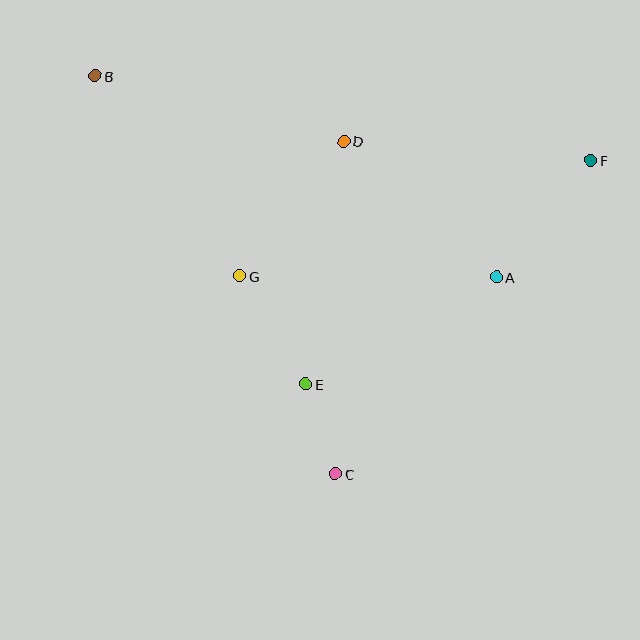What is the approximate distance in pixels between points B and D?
The distance between B and D is approximately 257 pixels.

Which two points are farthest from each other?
Points B and F are farthest from each other.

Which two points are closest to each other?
Points C and E are closest to each other.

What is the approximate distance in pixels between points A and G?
The distance between A and G is approximately 257 pixels.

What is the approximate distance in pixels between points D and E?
The distance between D and E is approximately 246 pixels.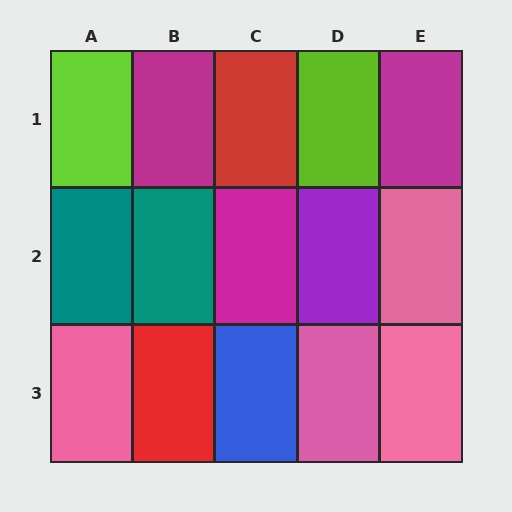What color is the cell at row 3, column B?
Red.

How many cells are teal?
2 cells are teal.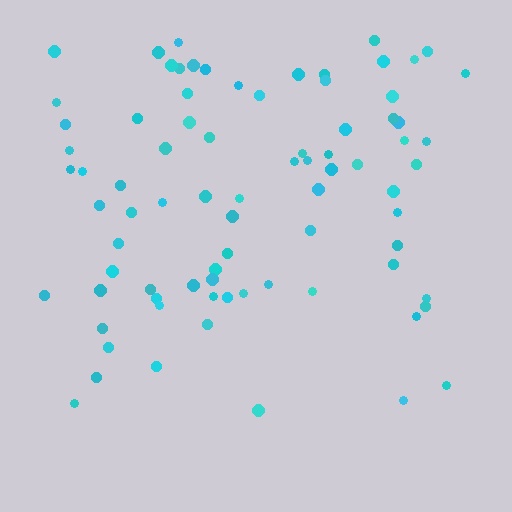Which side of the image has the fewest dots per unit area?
The bottom.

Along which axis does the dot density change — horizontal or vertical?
Vertical.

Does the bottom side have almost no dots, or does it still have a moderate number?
Still a moderate number, just noticeably fewer than the top.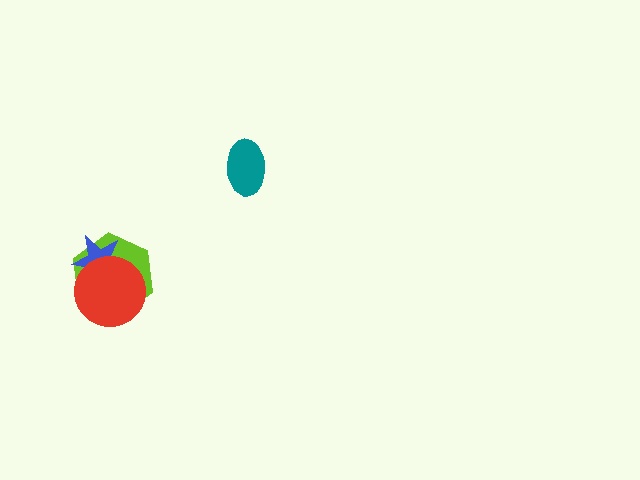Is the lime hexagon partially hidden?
Yes, it is partially covered by another shape.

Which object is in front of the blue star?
The red circle is in front of the blue star.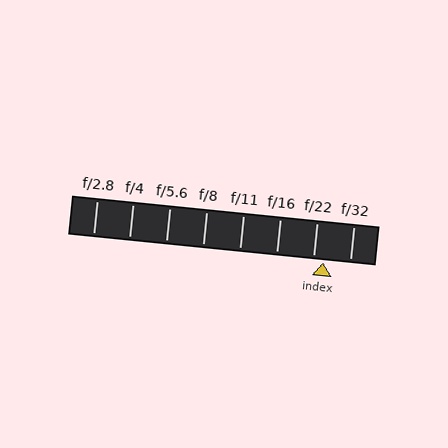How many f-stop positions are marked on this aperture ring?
There are 8 f-stop positions marked.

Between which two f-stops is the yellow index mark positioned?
The index mark is between f/22 and f/32.